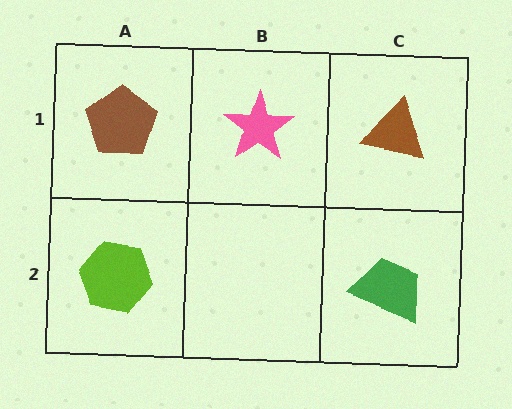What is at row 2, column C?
A green trapezoid.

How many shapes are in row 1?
3 shapes.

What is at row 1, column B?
A pink star.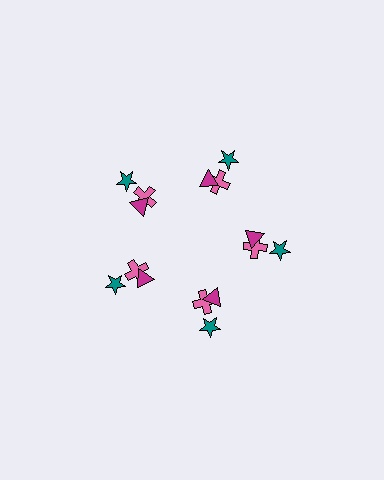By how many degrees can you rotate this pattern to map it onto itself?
The pattern maps onto itself every 72 degrees of rotation.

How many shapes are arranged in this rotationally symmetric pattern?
There are 15 shapes, arranged in 5 groups of 3.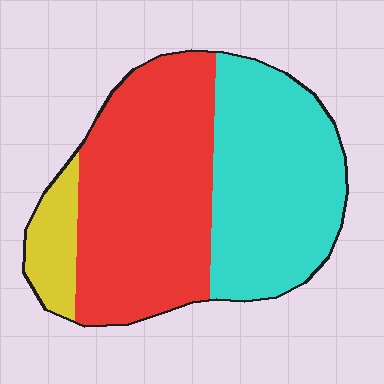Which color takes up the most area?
Red, at roughly 50%.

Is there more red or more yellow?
Red.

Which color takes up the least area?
Yellow, at roughly 10%.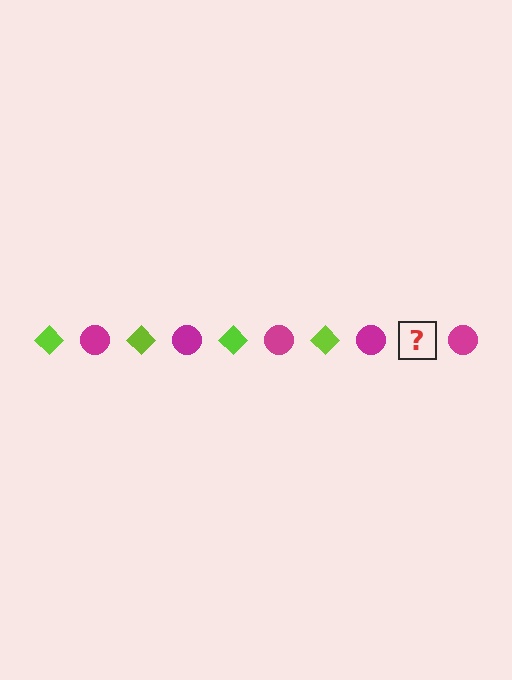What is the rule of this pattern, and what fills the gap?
The rule is that the pattern alternates between lime diamond and magenta circle. The gap should be filled with a lime diamond.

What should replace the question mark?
The question mark should be replaced with a lime diamond.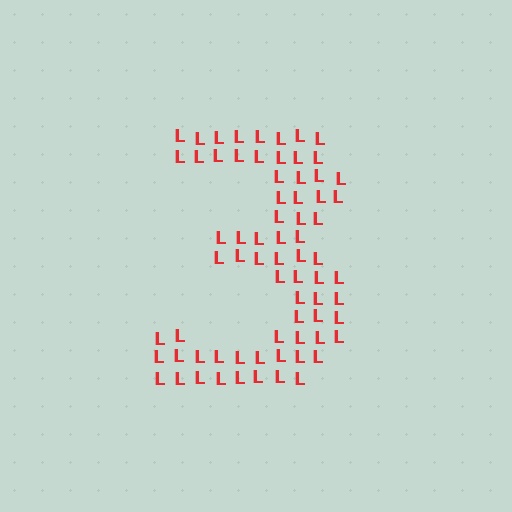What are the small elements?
The small elements are letter L's.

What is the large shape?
The large shape is the digit 3.